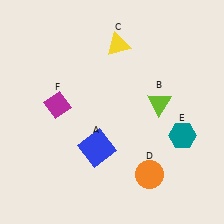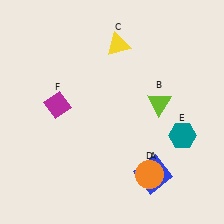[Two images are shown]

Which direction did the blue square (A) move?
The blue square (A) moved right.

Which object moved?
The blue square (A) moved right.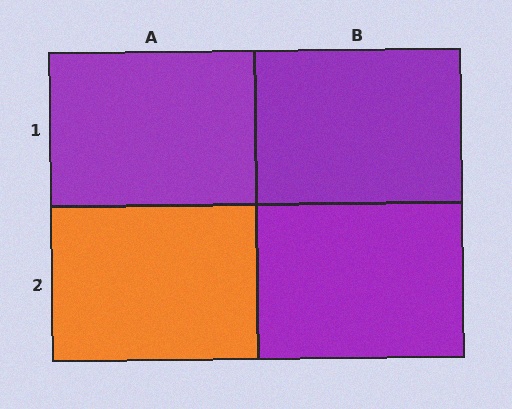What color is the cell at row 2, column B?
Purple.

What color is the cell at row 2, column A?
Orange.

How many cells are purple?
3 cells are purple.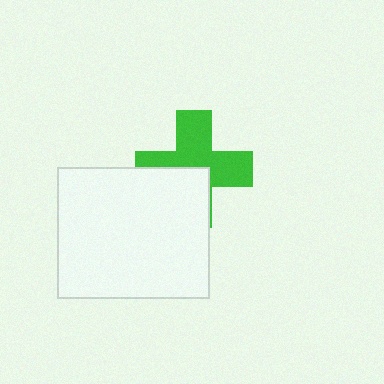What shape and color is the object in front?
The object in front is a white rectangle.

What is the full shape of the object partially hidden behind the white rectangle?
The partially hidden object is a green cross.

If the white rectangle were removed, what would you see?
You would see the complete green cross.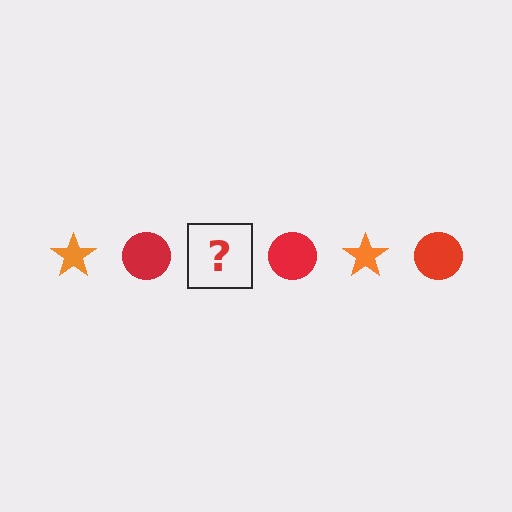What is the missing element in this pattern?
The missing element is an orange star.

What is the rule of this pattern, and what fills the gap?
The rule is that the pattern alternates between orange star and red circle. The gap should be filled with an orange star.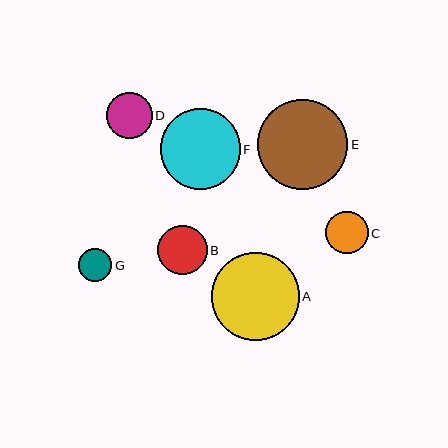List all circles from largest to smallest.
From largest to smallest: E, A, F, B, D, C, G.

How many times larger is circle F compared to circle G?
Circle F is approximately 2.4 times the size of circle G.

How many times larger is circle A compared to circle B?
Circle A is approximately 1.8 times the size of circle B.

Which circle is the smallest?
Circle G is the smallest with a size of approximately 34 pixels.